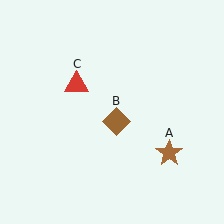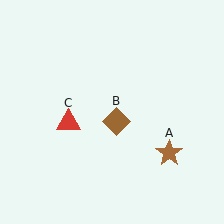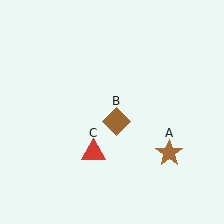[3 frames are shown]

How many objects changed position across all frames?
1 object changed position: red triangle (object C).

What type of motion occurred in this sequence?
The red triangle (object C) rotated counterclockwise around the center of the scene.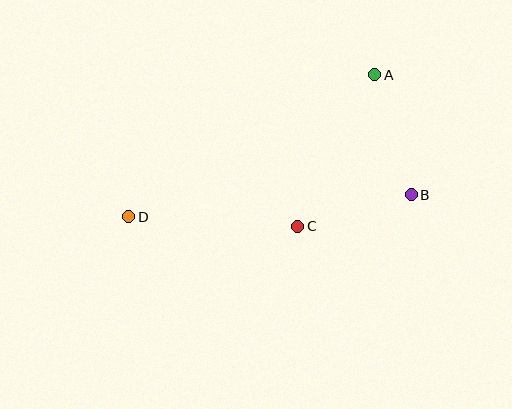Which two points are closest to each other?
Points B and C are closest to each other.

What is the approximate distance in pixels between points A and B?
The distance between A and B is approximately 126 pixels.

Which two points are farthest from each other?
Points A and D are farthest from each other.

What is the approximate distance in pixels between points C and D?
The distance between C and D is approximately 169 pixels.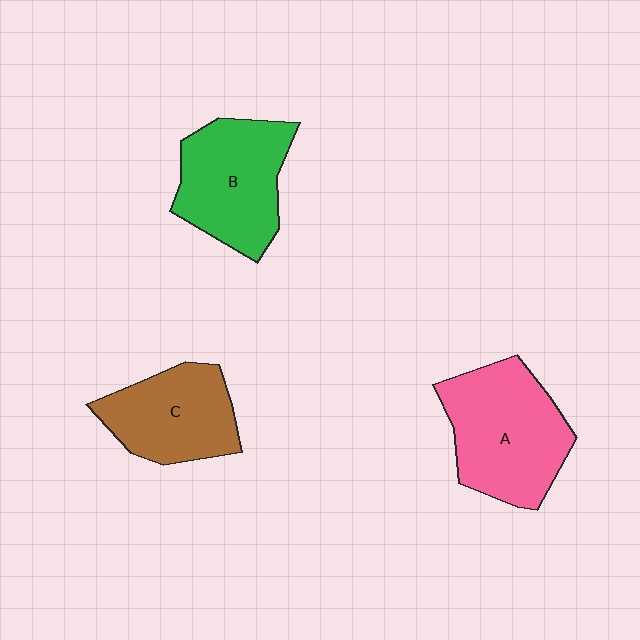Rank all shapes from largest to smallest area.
From largest to smallest: A (pink), B (green), C (brown).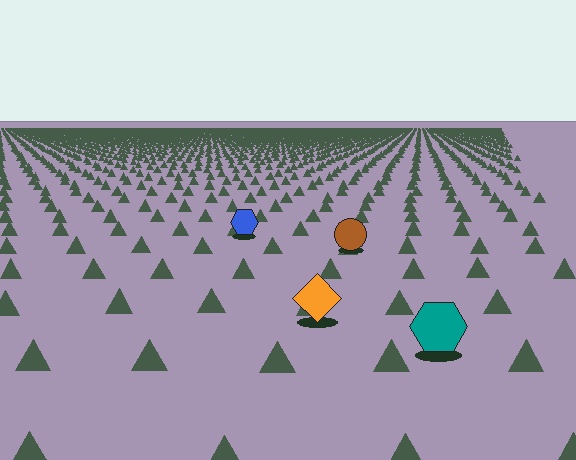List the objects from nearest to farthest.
From nearest to farthest: the teal hexagon, the orange diamond, the brown circle, the blue hexagon.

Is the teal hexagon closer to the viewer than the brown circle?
Yes. The teal hexagon is closer — you can tell from the texture gradient: the ground texture is coarser near it.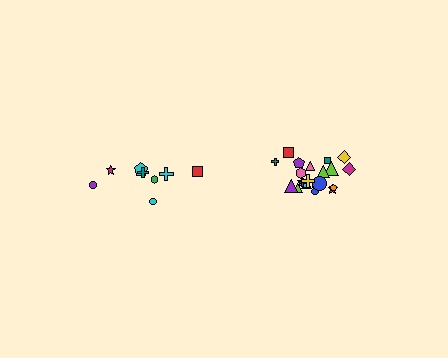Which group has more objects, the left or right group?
The right group.